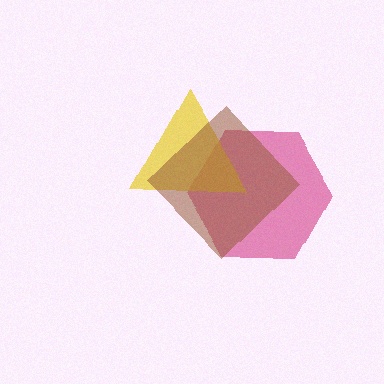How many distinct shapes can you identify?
There are 3 distinct shapes: a magenta hexagon, a yellow triangle, a brown diamond.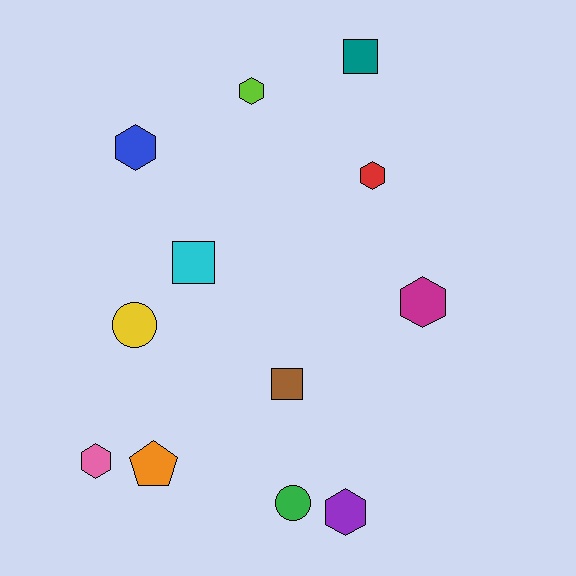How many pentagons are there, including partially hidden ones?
There is 1 pentagon.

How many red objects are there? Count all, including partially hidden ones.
There is 1 red object.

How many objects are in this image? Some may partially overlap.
There are 12 objects.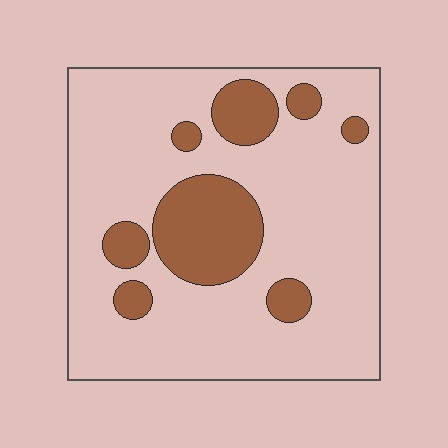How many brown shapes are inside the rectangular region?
8.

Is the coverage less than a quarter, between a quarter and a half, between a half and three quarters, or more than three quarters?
Less than a quarter.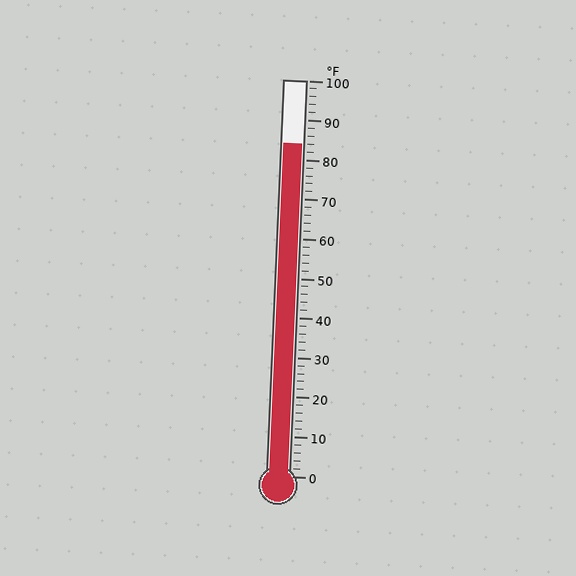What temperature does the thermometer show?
The thermometer shows approximately 84°F.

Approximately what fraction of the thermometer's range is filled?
The thermometer is filled to approximately 85% of its range.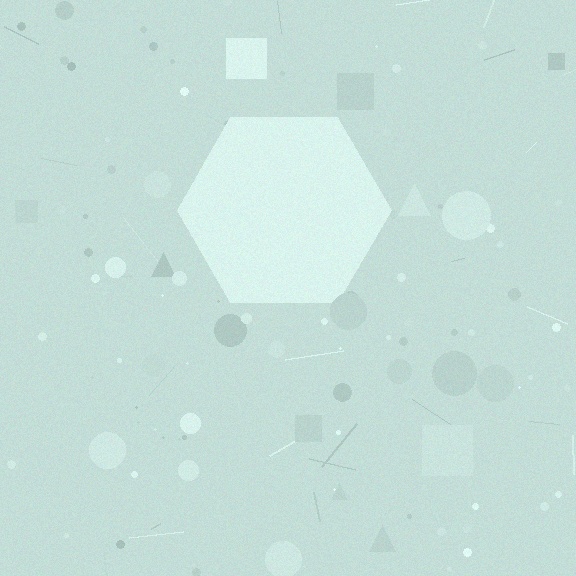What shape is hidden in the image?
A hexagon is hidden in the image.